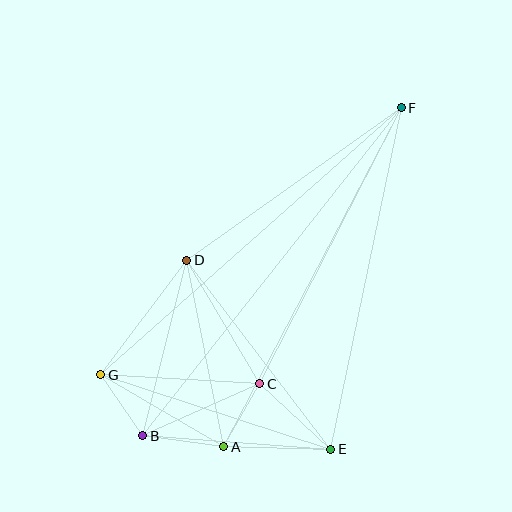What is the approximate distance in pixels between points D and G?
The distance between D and G is approximately 143 pixels.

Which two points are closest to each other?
Points A and C are closest to each other.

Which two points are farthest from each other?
Points B and F are farthest from each other.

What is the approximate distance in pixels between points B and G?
The distance between B and G is approximately 74 pixels.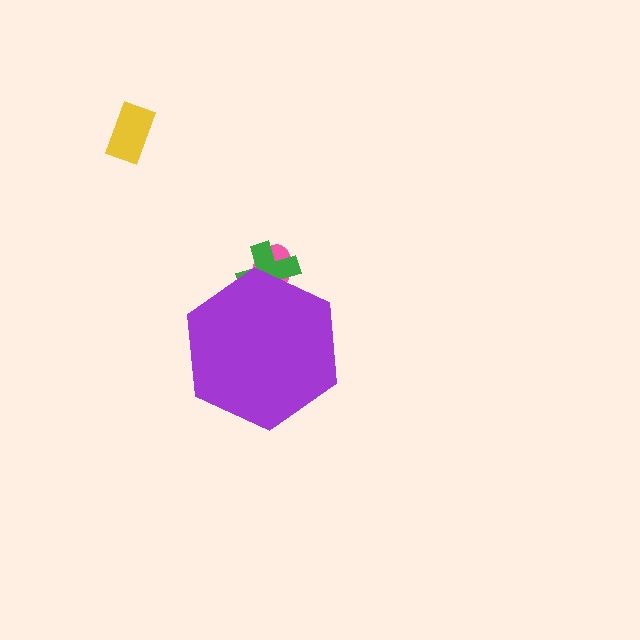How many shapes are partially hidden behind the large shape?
2 shapes are partially hidden.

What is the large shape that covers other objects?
A purple hexagon.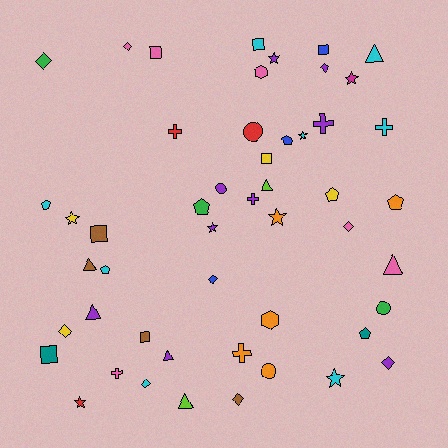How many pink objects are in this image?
There are 6 pink objects.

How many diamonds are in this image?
There are 9 diamonds.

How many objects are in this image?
There are 50 objects.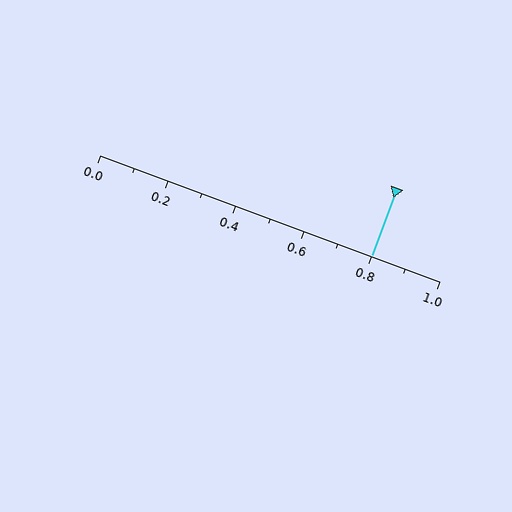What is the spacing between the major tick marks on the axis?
The major ticks are spaced 0.2 apart.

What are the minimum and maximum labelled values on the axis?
The axis runs from 0.0 to 1.0.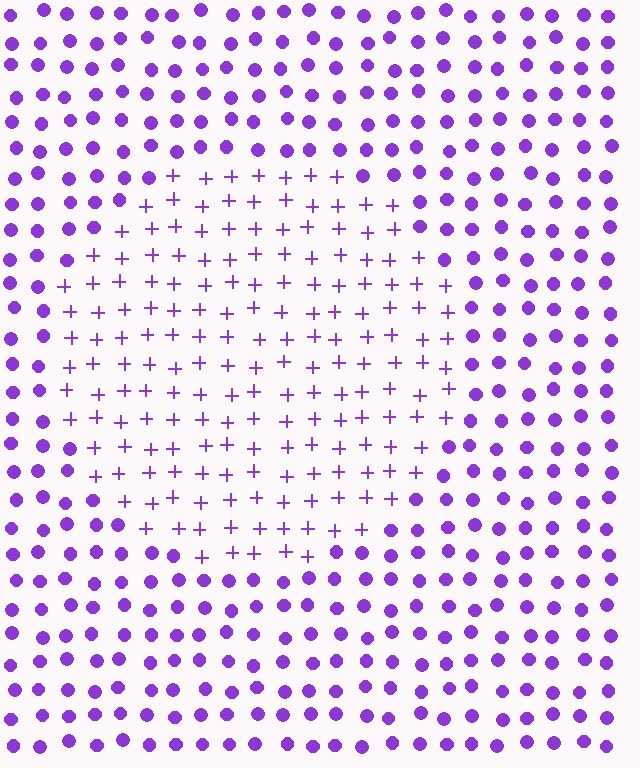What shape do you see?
I see a circle.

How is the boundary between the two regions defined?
The boundary is defined by a change in element shape: plus signs inside vs. circles outside. All elements share the same color and spacing.